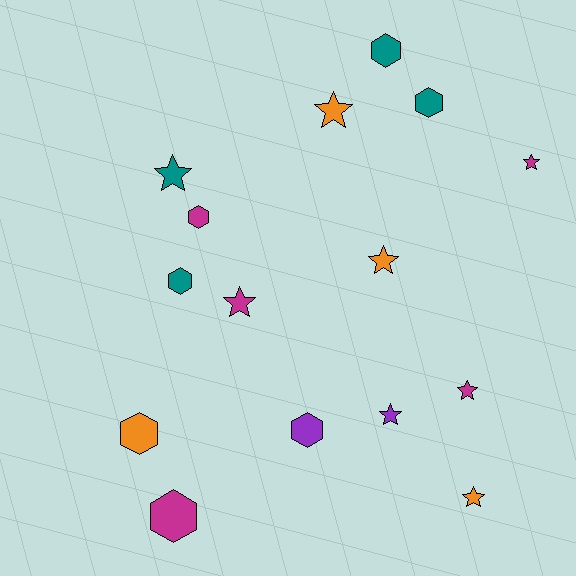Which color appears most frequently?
Magenta, with 5 objects.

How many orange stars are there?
There are 3 orange stars.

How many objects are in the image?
There are 15 objects.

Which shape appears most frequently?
Star, with 8 objects.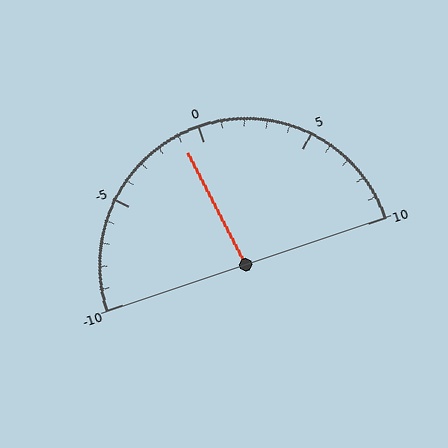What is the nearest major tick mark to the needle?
The nearest major tick mark is 0.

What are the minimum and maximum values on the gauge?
The gauge ranges from -10 to 10.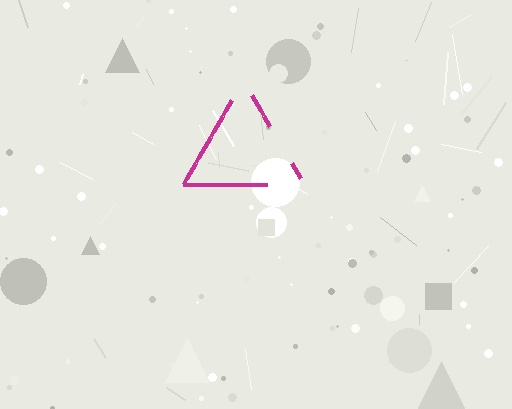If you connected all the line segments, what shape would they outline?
They would outline a triangle.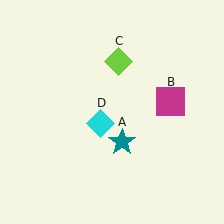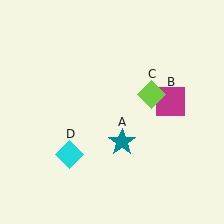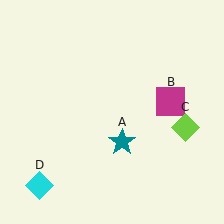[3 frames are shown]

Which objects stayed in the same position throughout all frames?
Teal star (object A) and magenta square (object B) remained stationary.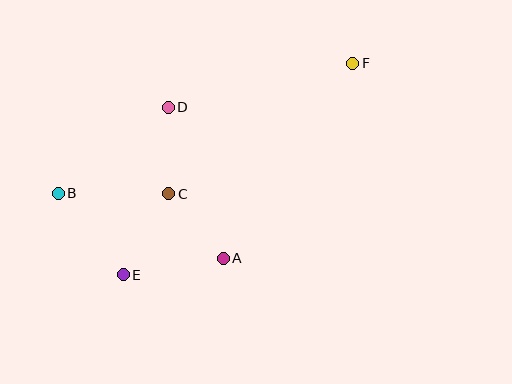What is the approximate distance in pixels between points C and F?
The distance between C and F is approximately 225 pixels.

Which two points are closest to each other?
Points A and C are closest to each other.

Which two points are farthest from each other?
Points B and F are farthest from each other.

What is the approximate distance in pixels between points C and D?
The distance between C and D is approximately 86 pixels.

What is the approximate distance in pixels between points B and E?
The distance between B and E is approximately 104 pixels.